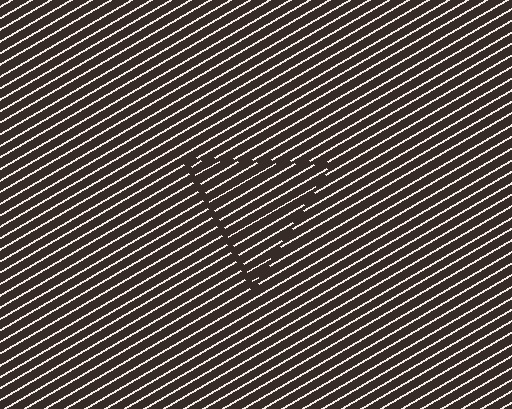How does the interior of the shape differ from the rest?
The interior of the shape contains the same grating, shifted by half a period — the contour is defined by the phase discontinuity where line-ends from the inner and outer gratings abut.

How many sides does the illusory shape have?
3 sides — the line-ends trace a triangle.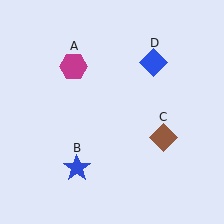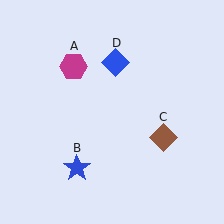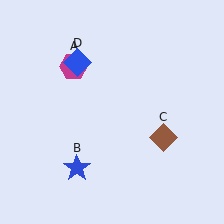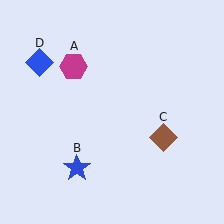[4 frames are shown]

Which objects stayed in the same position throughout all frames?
Magenta hexagon (object A) and blue star (object B) and brown diamond (object C) remained stationary.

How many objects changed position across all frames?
1 object changed position: blue diamond (object D).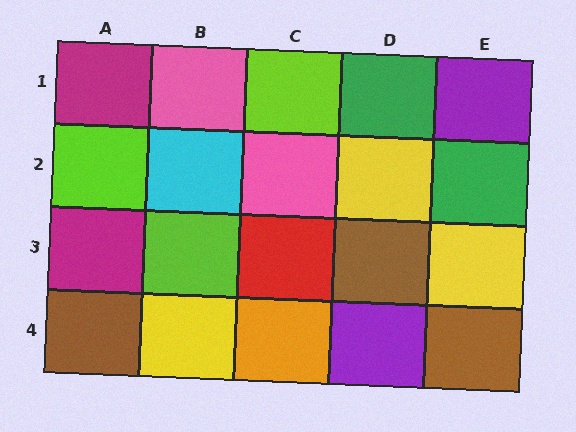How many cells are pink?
2 cells are pink.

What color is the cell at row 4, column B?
Yellow.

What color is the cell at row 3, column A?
Magenta.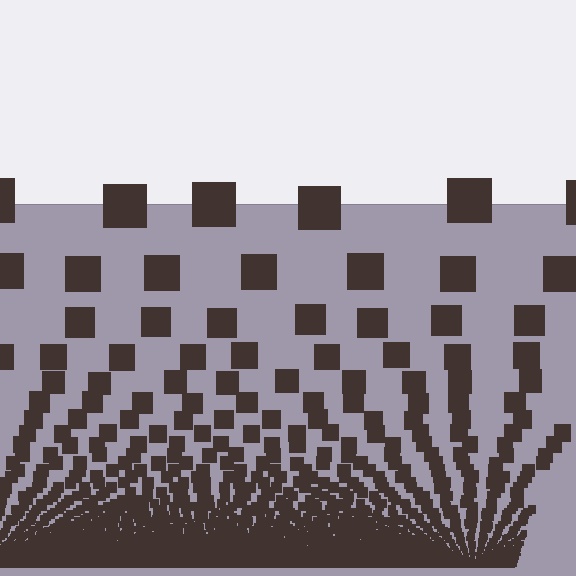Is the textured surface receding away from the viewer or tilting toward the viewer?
The surface appears to tilt toward the viewer. Texture elements get larger and sparser toward the top.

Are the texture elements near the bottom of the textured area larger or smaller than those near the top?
Smaller. The gradient is inverted — elements near the bottom are smaller and denser.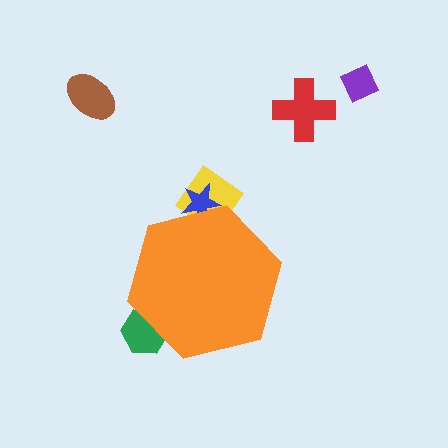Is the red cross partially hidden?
No, the red cross is fully visible.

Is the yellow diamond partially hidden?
Yes, the yellow diamond is partially hidden behind the orange hexagon.